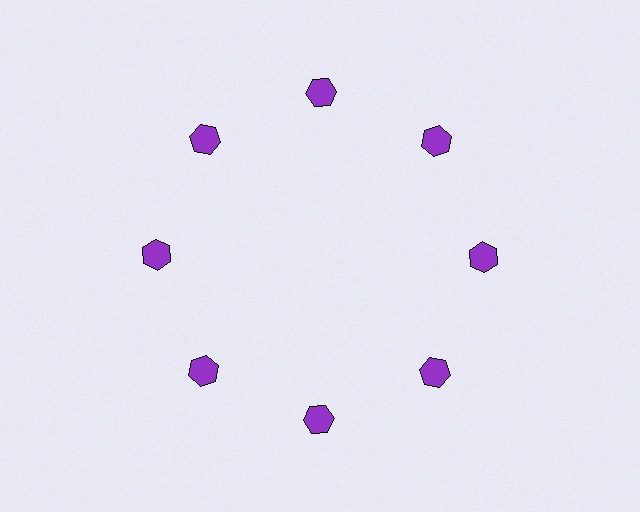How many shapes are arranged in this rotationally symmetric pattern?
There are 8 shapes, arranged in 8 groups of 1.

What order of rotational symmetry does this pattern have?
This pattern has 8-fold rotational symmetry.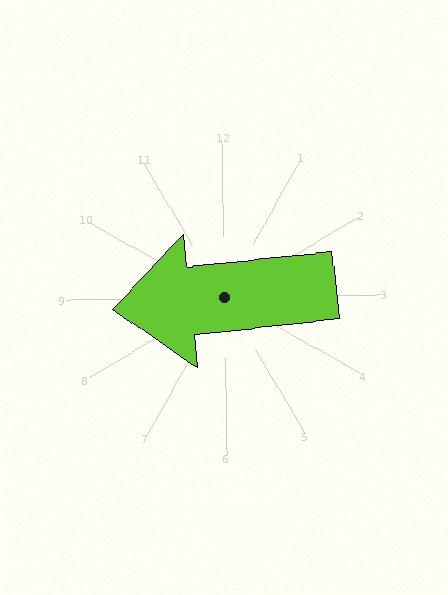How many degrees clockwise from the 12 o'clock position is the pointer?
Approximately 265 degrees.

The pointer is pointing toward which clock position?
Roughly 9 o'clock.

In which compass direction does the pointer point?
West.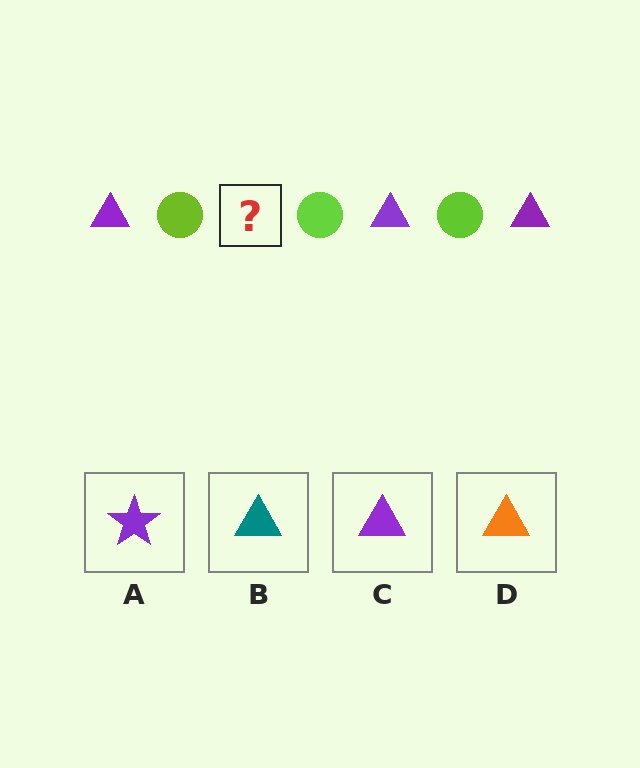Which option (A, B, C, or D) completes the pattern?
C.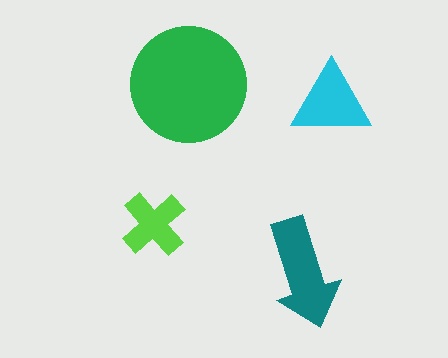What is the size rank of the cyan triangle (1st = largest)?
3rd.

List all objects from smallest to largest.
The lime cross, the cyan triangle, the teal arrow, the green circle.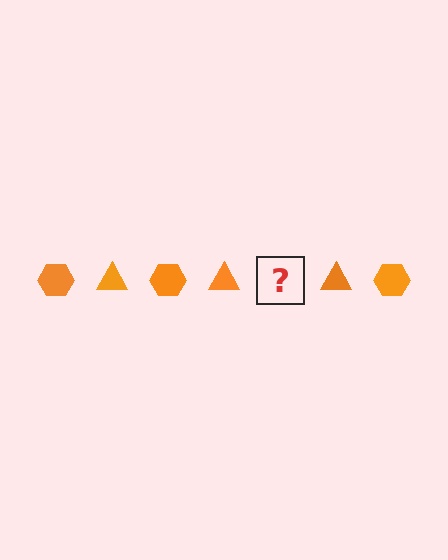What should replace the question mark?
The question mark should be replaced with an orange hexagon.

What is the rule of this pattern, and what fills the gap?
The rule is that the pattern cycles through hexagon, triangle shapes in orange. The gap should be filled with an orange hexagon.